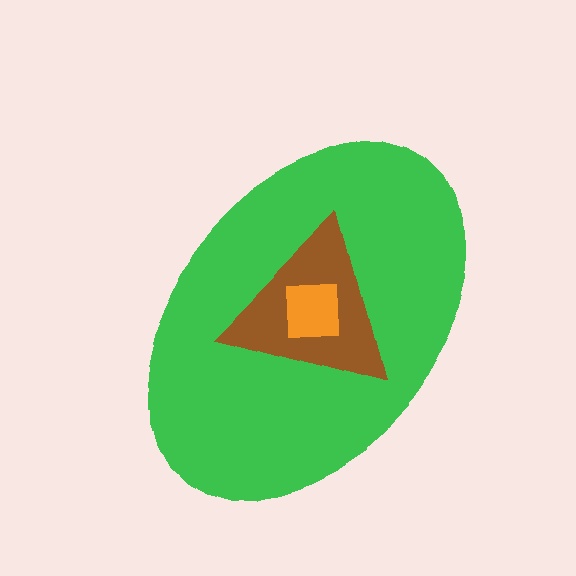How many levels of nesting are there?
3.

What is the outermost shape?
The green ellipse.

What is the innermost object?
The orange square.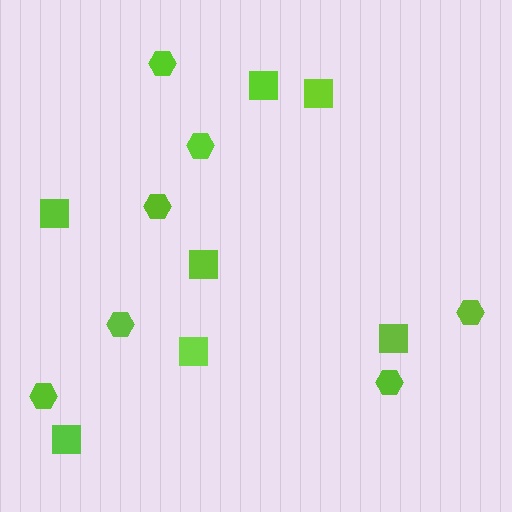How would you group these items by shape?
There are 2 groups: one group of squares (7) and one group of hexagons (7).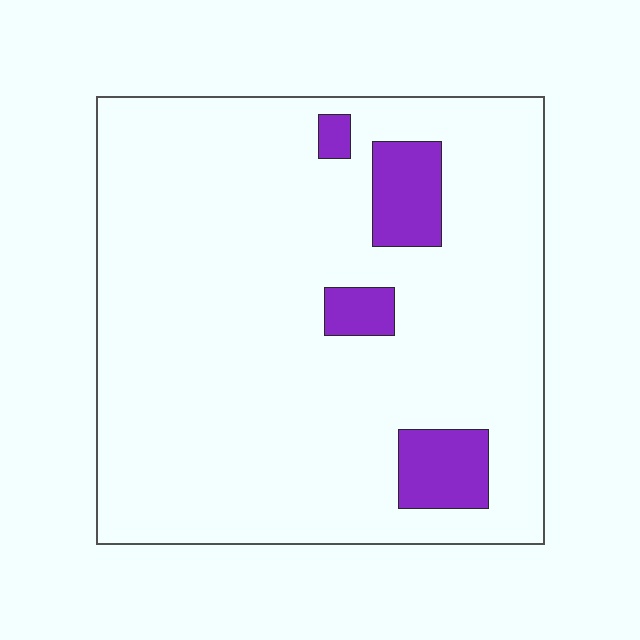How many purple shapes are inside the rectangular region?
4.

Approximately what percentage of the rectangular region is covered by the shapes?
Approximately 10%.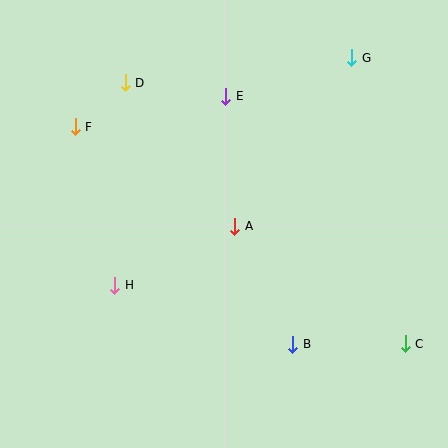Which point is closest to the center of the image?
Point A at (235, 226) is closest to the center.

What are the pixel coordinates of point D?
Point D is at (125, 83).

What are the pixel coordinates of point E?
Point E is at (226, 96).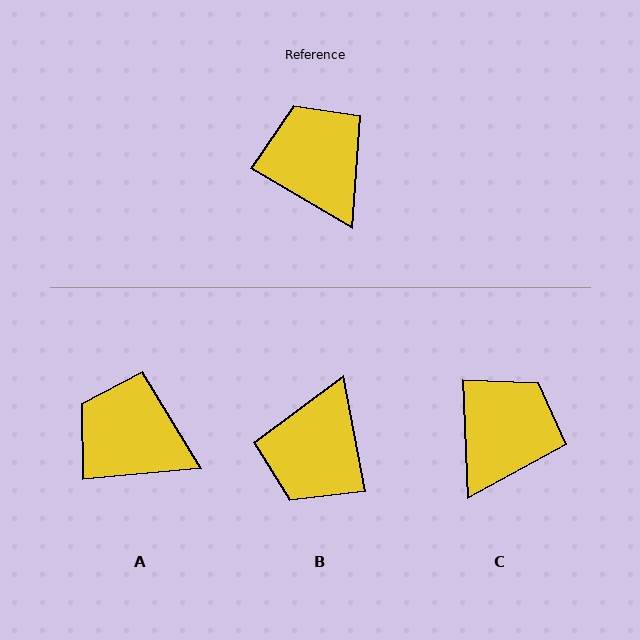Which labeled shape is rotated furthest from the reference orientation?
B, about 131 degrees away.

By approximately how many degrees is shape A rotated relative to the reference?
Approximately 36 degrees counter-clockwise.